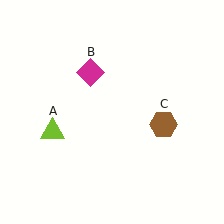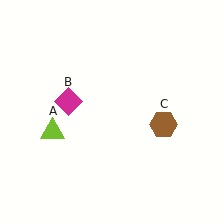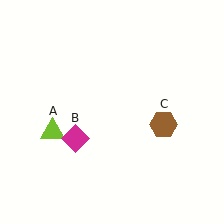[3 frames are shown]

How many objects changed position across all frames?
1 object changed position: magenta diamond (object B).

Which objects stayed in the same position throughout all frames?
Lime triangle (object A) and brown hexagon (object C) remained stationary.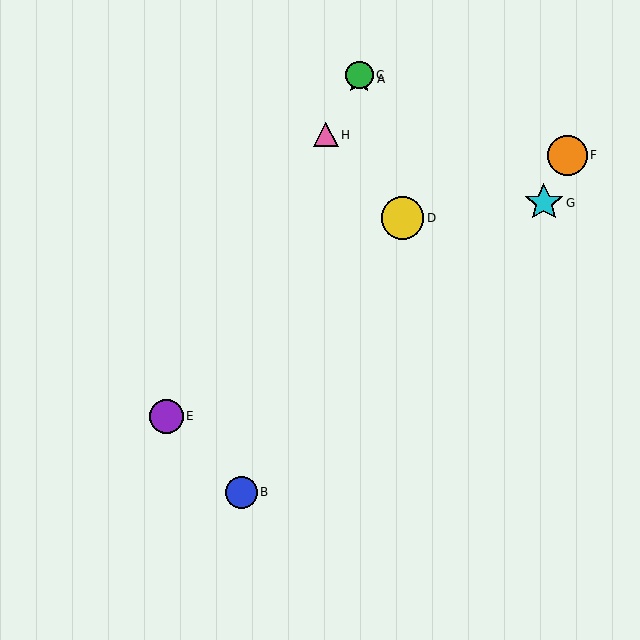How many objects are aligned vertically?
2 objects (A, C) are aligned vertically.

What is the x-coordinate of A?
Object A is at x≈359.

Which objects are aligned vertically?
Objects A, C are aligned vertically.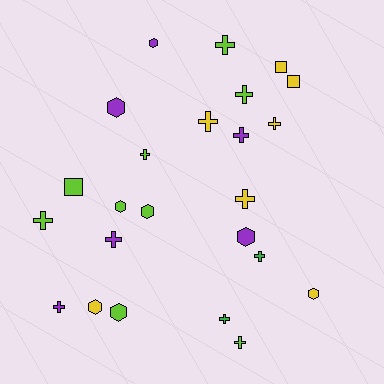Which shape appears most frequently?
Cross, with 13 objects.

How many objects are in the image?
There are 24 objects.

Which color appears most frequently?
Lime, with 9 objects.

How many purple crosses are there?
There are 3 purple crosses.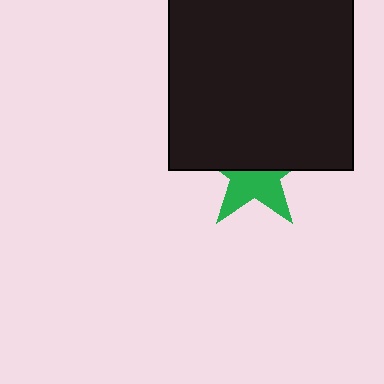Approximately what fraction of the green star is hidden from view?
Roughly 54% of the green star is hidden behind the black square.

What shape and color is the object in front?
The object in front is a black square.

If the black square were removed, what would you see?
You would see the complete green star.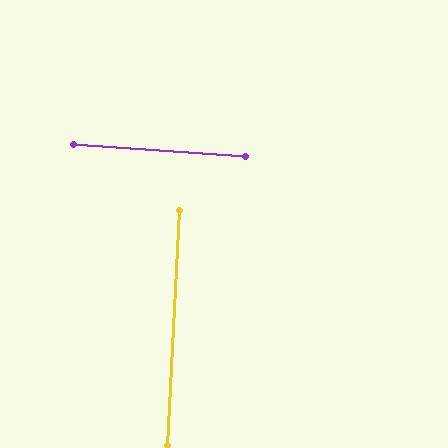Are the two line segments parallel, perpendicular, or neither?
Perpendicular — they meet at approximately 89°.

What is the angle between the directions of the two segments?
Approximately 89 degrees.